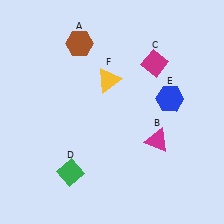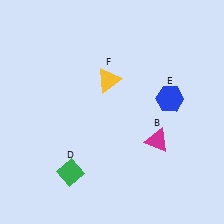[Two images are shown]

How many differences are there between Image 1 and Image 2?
There are 2 differences between the two images.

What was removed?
The magenta diamond (C), the brown hexagon (A) were removed in Image 2.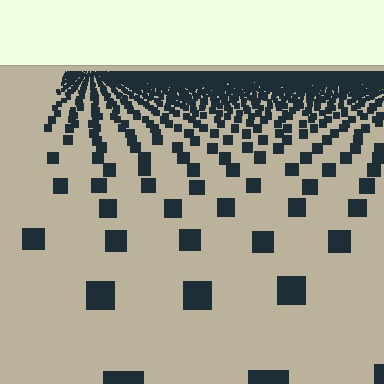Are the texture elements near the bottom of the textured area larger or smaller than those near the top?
Larger. Near the bottom, elements are closer to the viewer and appear at a bigger on-screen size.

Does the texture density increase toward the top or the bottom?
Density increases toward the top.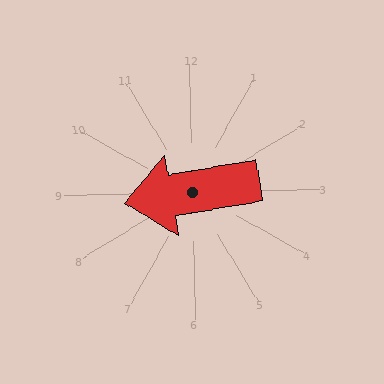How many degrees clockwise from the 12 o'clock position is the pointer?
Approximately 262 degrees.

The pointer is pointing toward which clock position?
Roughly 9 o'clock.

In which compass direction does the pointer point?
West.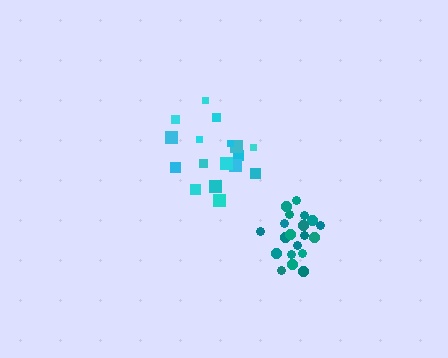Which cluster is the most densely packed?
Teal.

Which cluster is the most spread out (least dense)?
Cyan.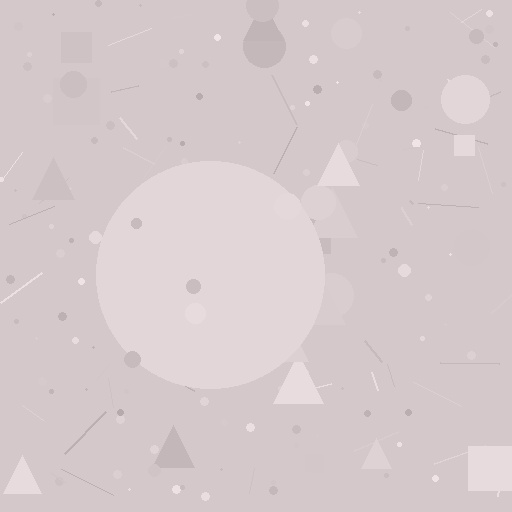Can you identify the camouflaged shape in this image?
The camouflaged shape is a circle.